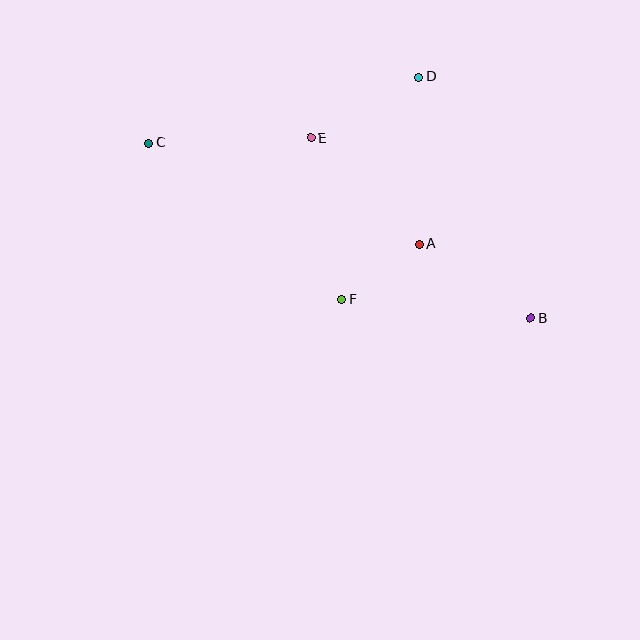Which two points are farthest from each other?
Points B and C are farthest from each other.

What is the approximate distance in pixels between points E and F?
The distance between E and F is approximately 165 pixels.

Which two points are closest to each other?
Points A and F are closest to each other.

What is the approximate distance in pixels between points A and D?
The distance between A and D is approximately 168 pixels.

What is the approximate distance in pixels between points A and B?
The distance between A and B is approximately 134 pixels.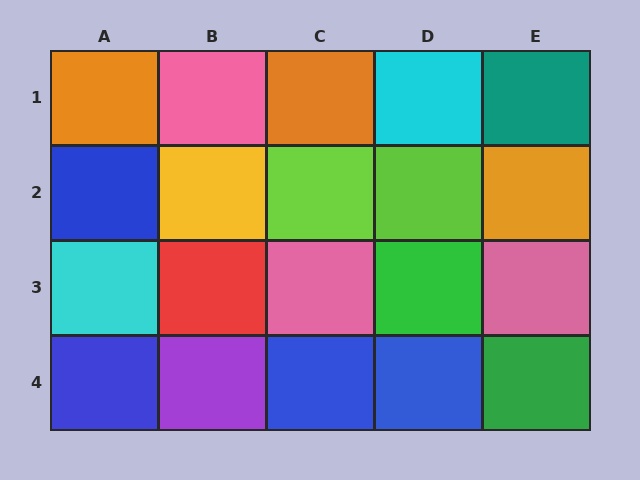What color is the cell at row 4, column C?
Blue.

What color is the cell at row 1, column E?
Teal.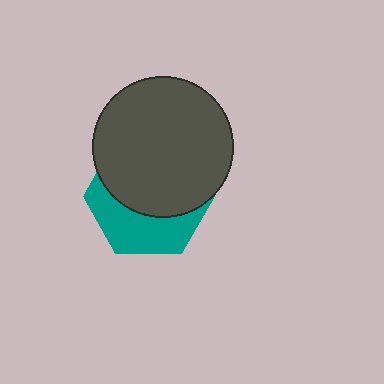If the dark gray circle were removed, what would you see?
You would see the complete teal hexagon.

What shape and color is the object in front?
The object in front is a dark gray circle.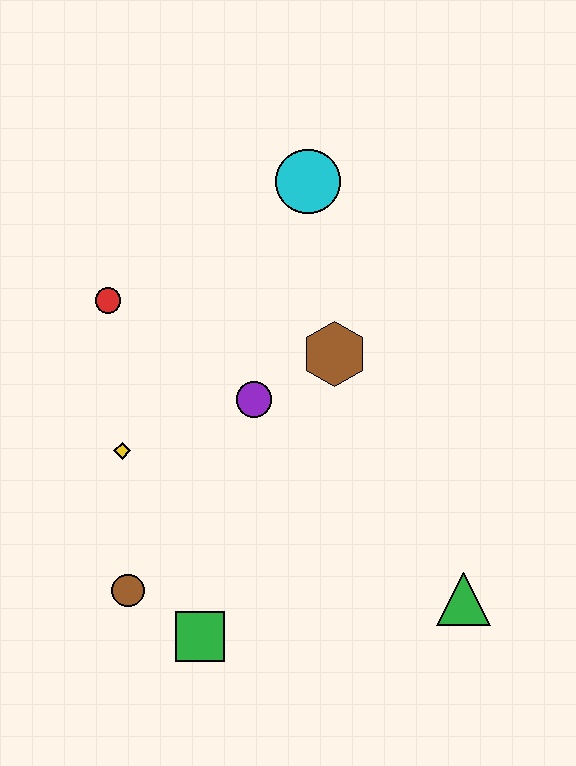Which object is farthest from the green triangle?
The red circle is farthest from the green triangle.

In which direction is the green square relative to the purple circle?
The green square is below the purple circle.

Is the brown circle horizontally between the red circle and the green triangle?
Yes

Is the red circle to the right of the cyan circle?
No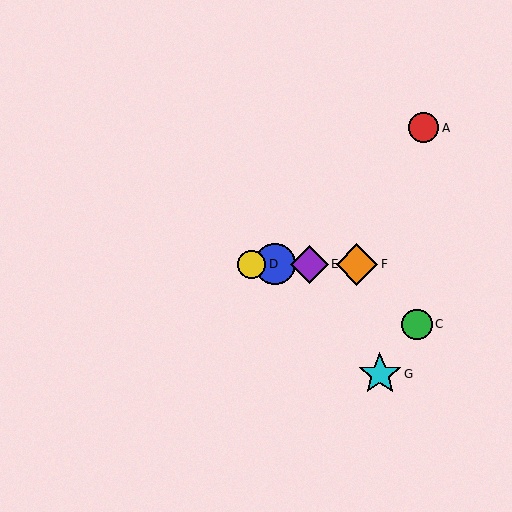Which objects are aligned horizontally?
Objects B, D, E, F are aligned horizontally.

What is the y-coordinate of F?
Object F is at y≈264.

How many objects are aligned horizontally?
4 objects (B, D, E, F) are aligned horizontally.